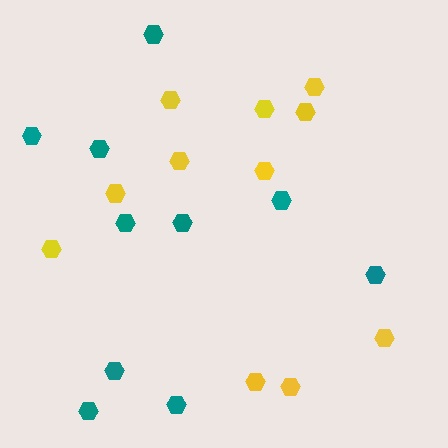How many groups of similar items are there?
There are 2 groups: one group of yellow hexagons (11) and one group of teal hexagons (10).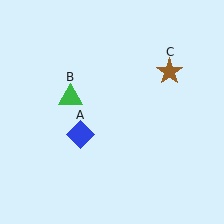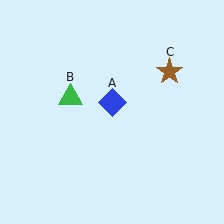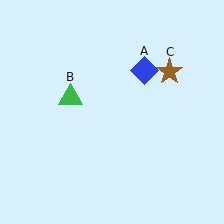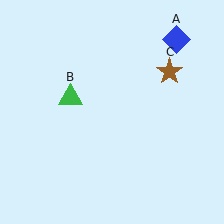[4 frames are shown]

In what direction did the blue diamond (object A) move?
The blue diamond (object A) moved up and to the right.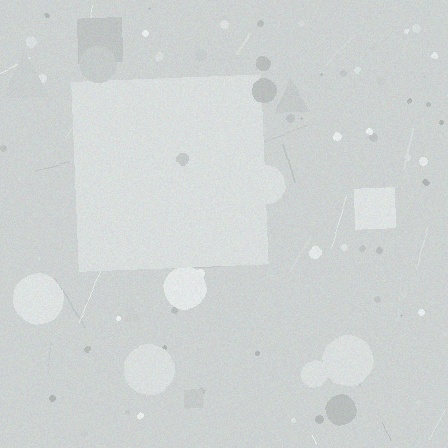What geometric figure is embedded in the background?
A square is embedded in the background.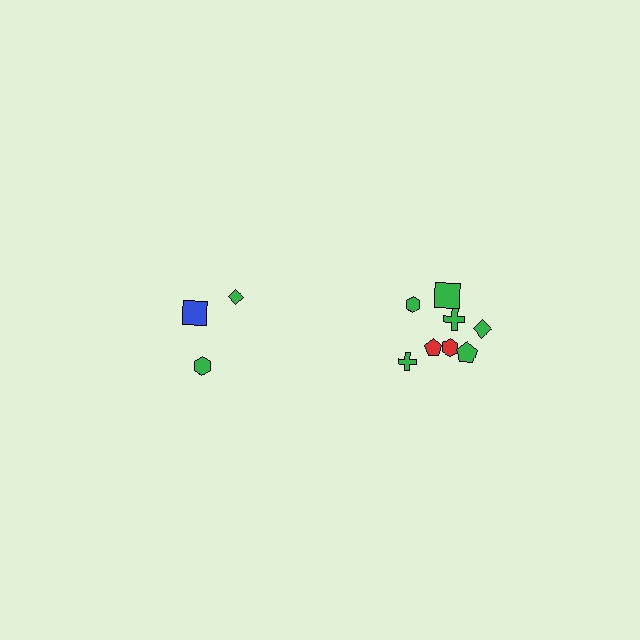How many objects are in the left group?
There are 3 objects.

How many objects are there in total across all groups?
There are 11 objects.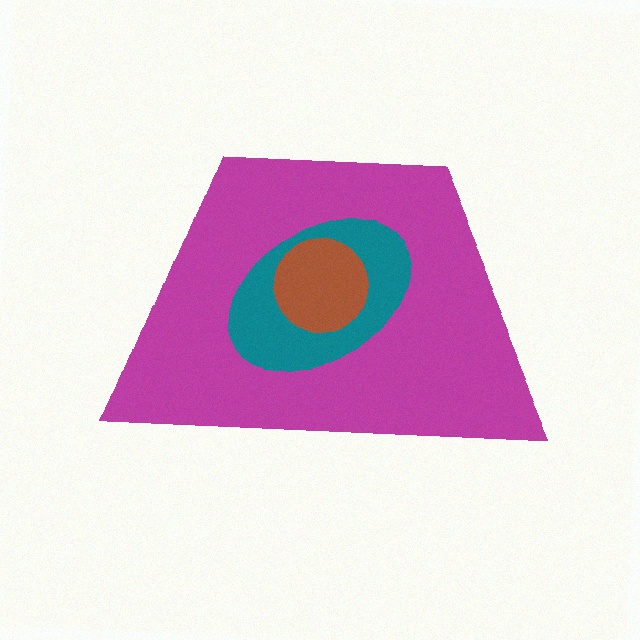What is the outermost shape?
The magenta trapezoid.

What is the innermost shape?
The brown circle.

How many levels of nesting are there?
3.